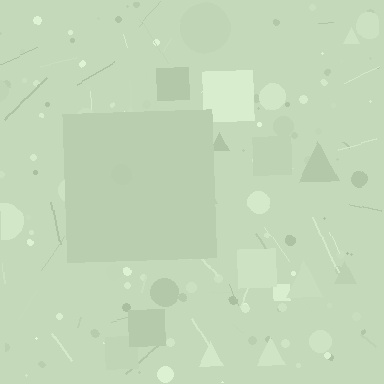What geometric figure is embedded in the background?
A square is embedded in the background.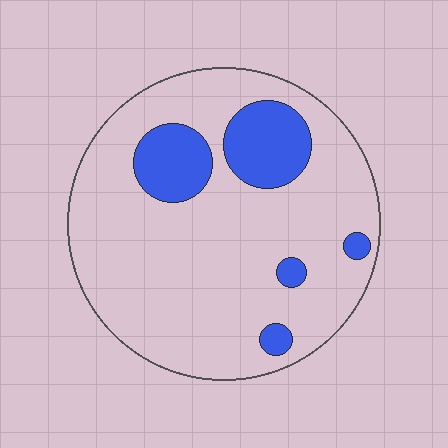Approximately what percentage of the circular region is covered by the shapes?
Approximately 15%.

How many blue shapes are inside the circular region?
5.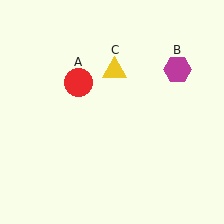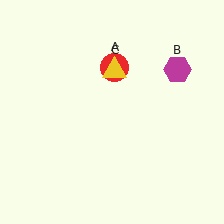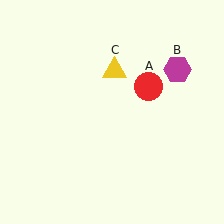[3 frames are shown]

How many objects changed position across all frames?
1 object changed position: red circle (object A).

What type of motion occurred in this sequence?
The red circle (object A) rotated clockwise around the center of the scene.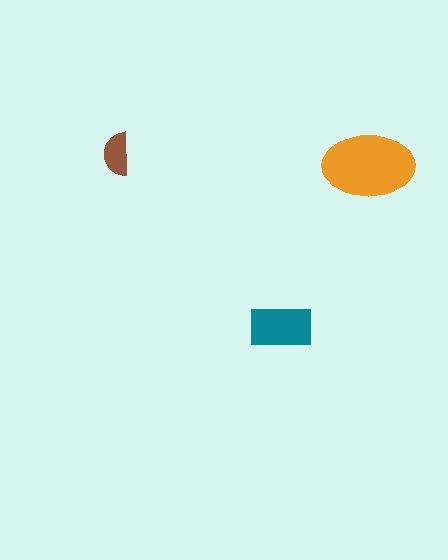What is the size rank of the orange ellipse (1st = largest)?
1st.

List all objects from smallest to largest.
The brown semicircle, the teal rectangle, the orange ellipse.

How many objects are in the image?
There are 3 objects in the image.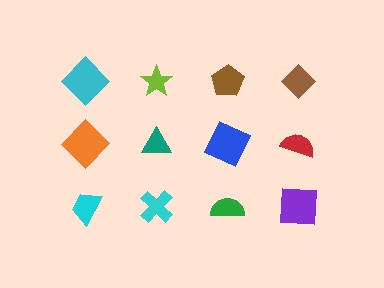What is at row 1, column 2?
A lime star.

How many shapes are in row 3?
4 shapes.